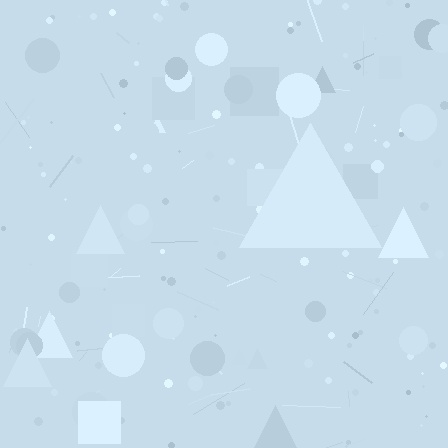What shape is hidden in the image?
A triangle is hidden in the image.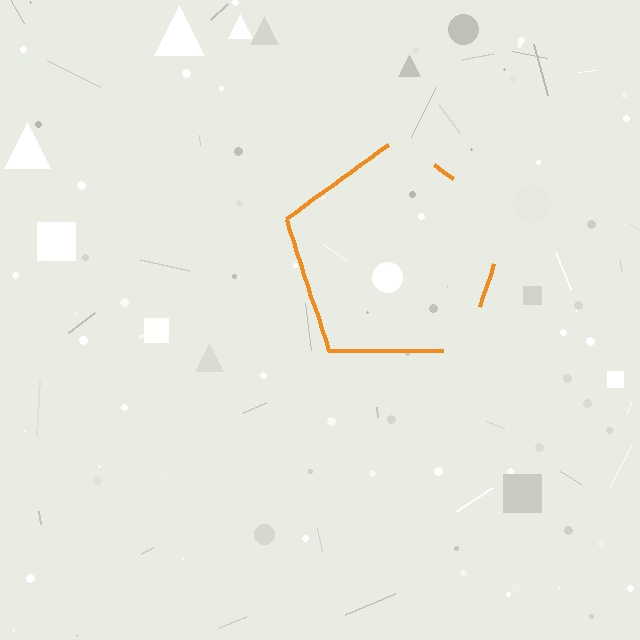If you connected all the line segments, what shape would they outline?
They would outline a pentagon.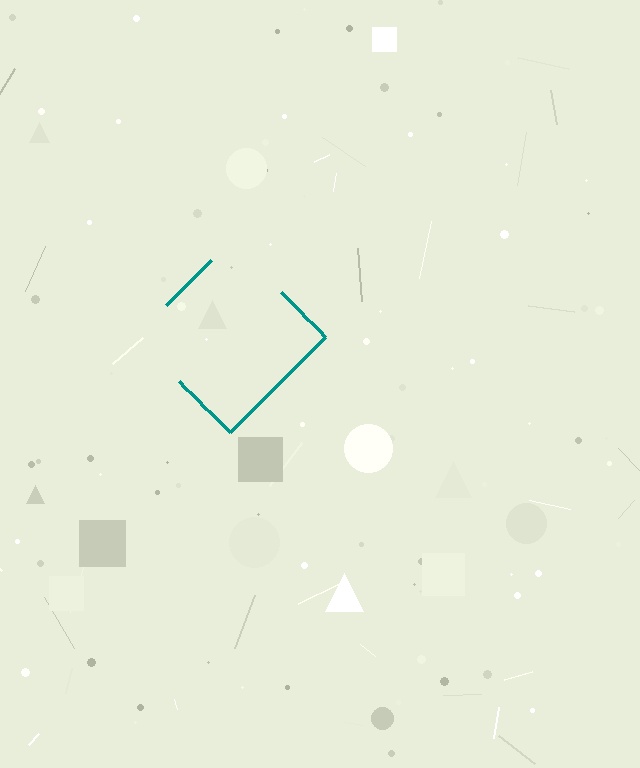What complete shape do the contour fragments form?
The contour fragments form a diamond.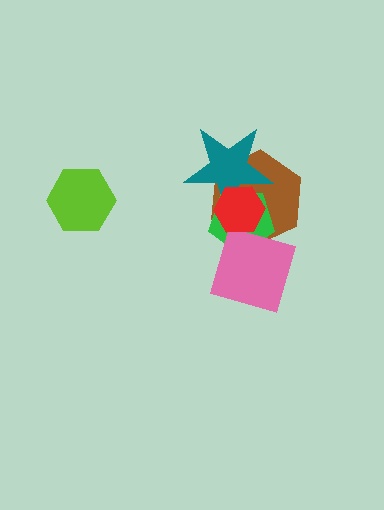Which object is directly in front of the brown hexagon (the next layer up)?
The green pentagon is directly in front of the brown hexagon.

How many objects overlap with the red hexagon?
4 objects overlap with the red hexagon.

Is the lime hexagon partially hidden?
No, no other shape covers it.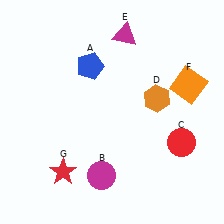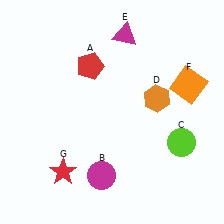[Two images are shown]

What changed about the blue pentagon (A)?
In Image 1, A is blue. In Image 2, it changed to red.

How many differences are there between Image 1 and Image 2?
There are 2 differences between the two images.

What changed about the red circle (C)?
In Image 1, C is red. In Image 2, it changed to lime.